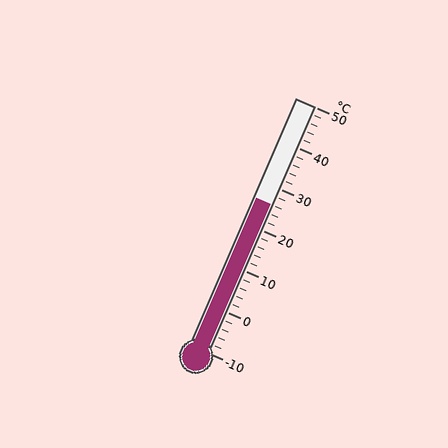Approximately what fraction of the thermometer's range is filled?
The thermometer is filled to approximately 60% of its range.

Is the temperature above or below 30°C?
The temperature is below 30°C.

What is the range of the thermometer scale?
The thermometer scale ranges from -10°C to 50°C.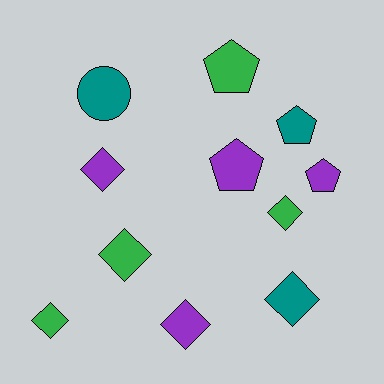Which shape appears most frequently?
Diamond, with 6 objects.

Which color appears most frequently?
Purple, with 4 objects.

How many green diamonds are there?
There are 3 green diamonds.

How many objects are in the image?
There are 11 objects.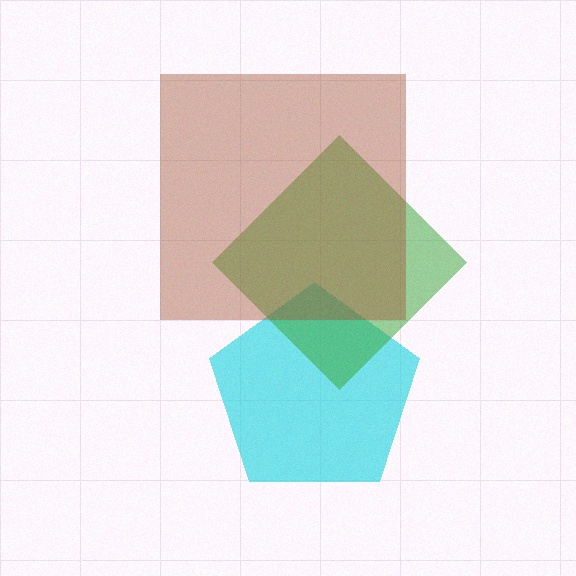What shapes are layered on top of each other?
The layered shapes are: a cyan pentagon, a green diamond, a brown square.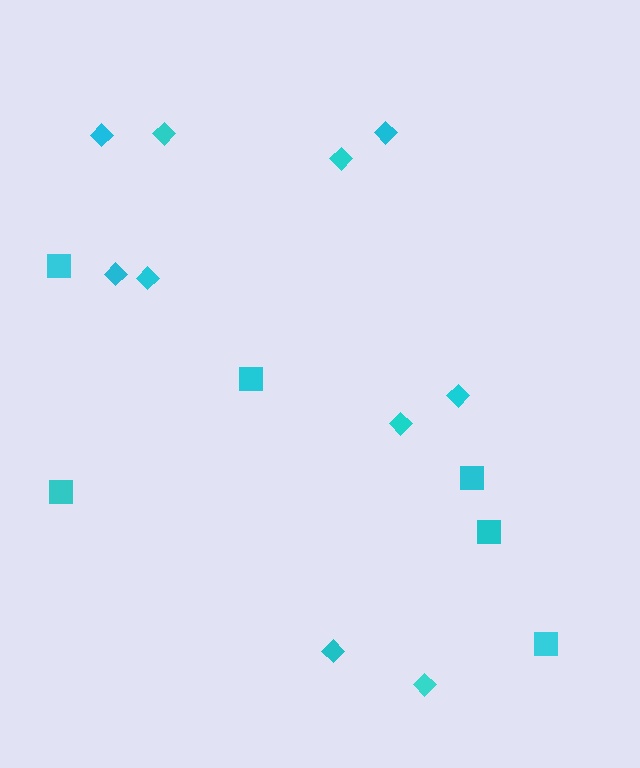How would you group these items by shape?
There are 2 groups: one group of squares (6) and one group of diamonds (10).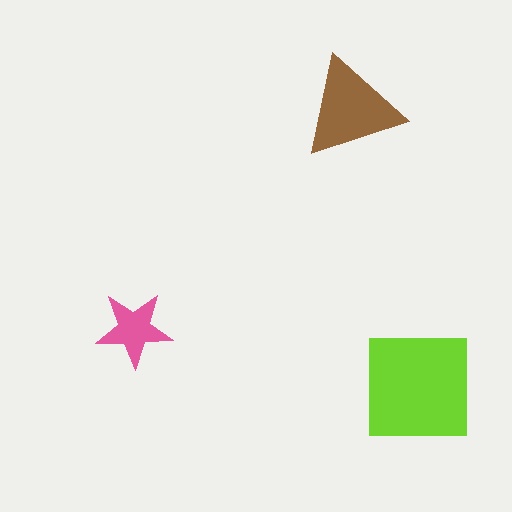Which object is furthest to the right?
The lime square is rightmost.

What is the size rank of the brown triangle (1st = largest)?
2nd.